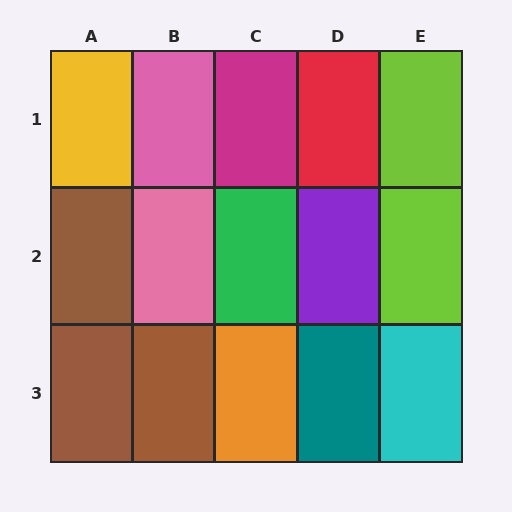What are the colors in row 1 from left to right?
Yellow, pink, magenta, red, lime.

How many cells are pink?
2 cells are pink.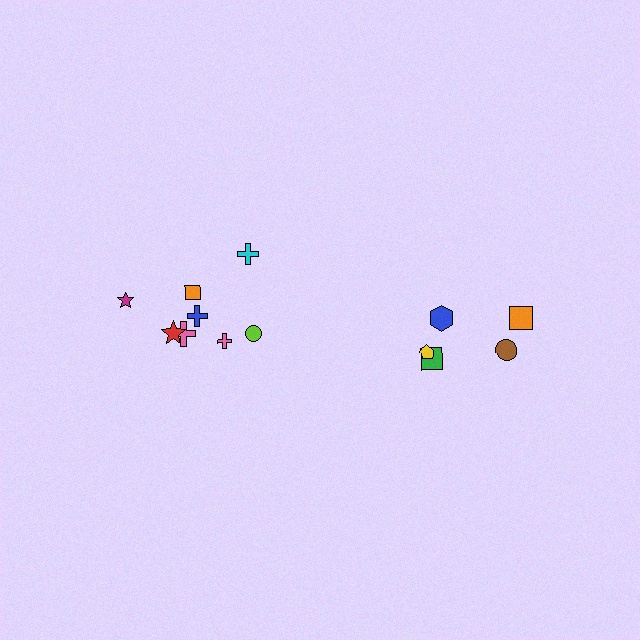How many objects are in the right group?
There are 5 objects.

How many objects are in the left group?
There are 8 objects.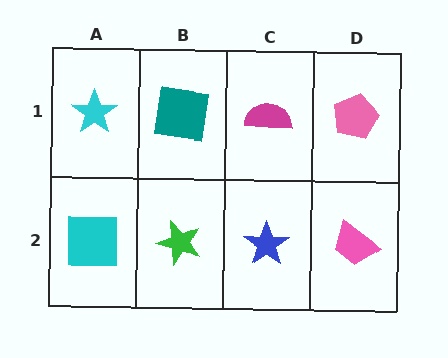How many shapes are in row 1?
4 shapes.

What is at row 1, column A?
A cyan star.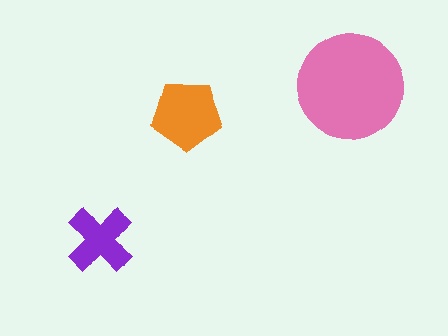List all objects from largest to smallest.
The pink circle, the orange pentagon, the purple cross.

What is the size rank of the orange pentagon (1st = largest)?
2nd.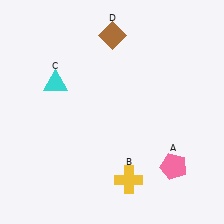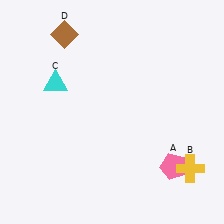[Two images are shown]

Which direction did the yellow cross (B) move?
The yellow cross (B) moved right.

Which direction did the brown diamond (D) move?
The brown diamond (D) moved left.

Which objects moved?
The objects that moved are: the yellow cross (B), the brown diamond (D).